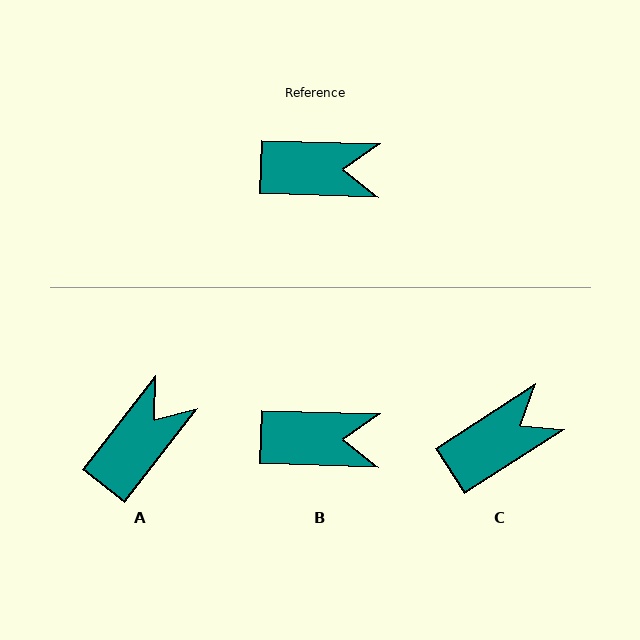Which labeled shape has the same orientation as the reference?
B.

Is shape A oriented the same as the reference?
No, it is off by about 54 degrees.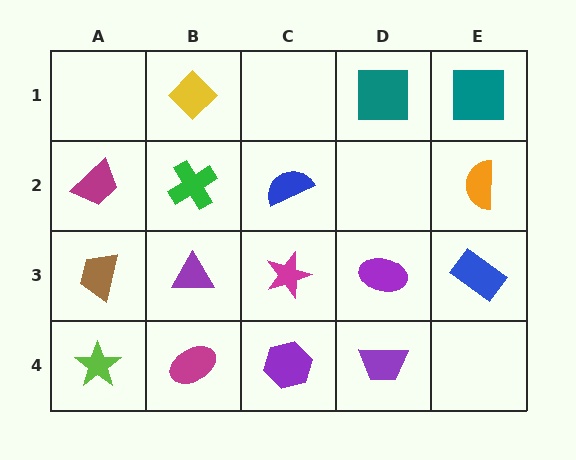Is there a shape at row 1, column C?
No, that cell is empty.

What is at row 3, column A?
A brown trapezoid.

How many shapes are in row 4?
4 shapes.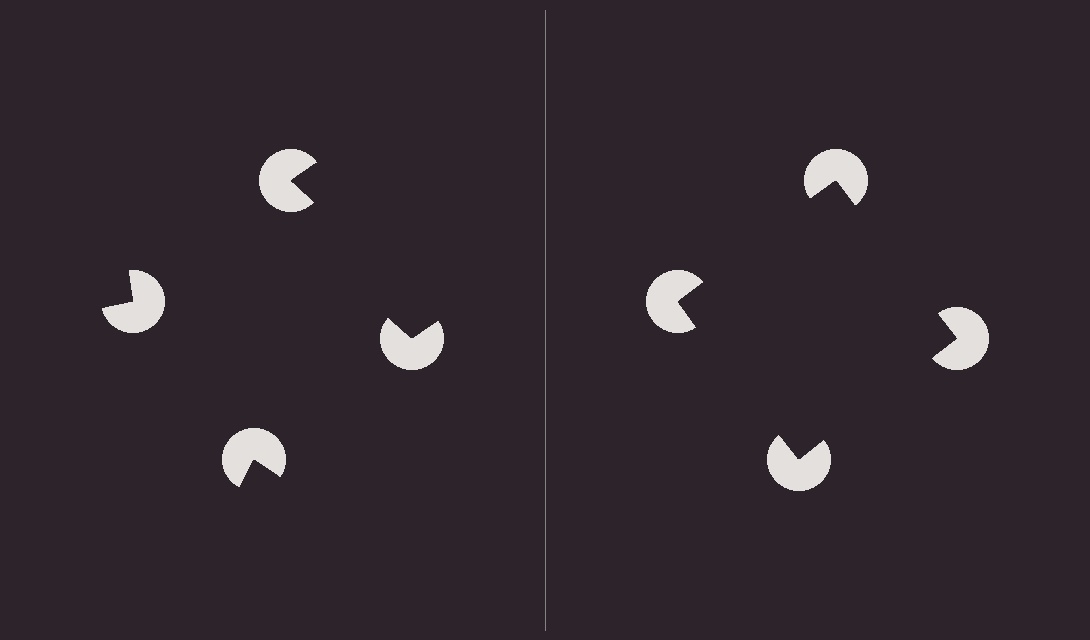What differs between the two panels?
The pac-man discs are positioned identically on both sides; only the wedge orientations differ. On the right they align to a square; on the left they are misaligned.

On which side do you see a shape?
An illusory square appears on the right side. On the left side the wedge cuts are rotated, so no coherent shape forms.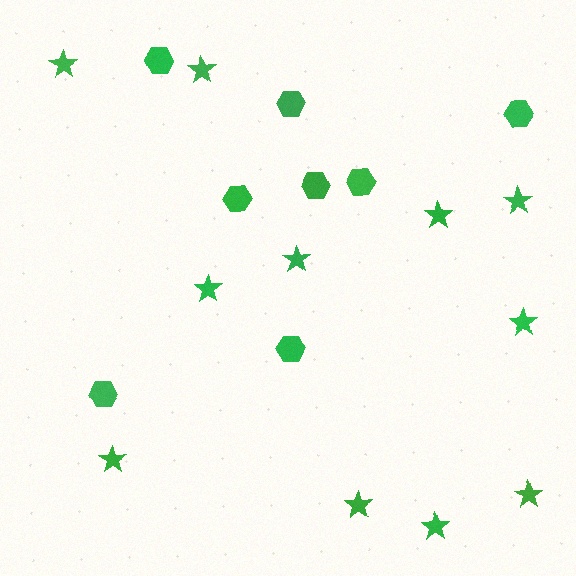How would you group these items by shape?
There are 2 groups: one group of stars (11) and one group of hexagons (8).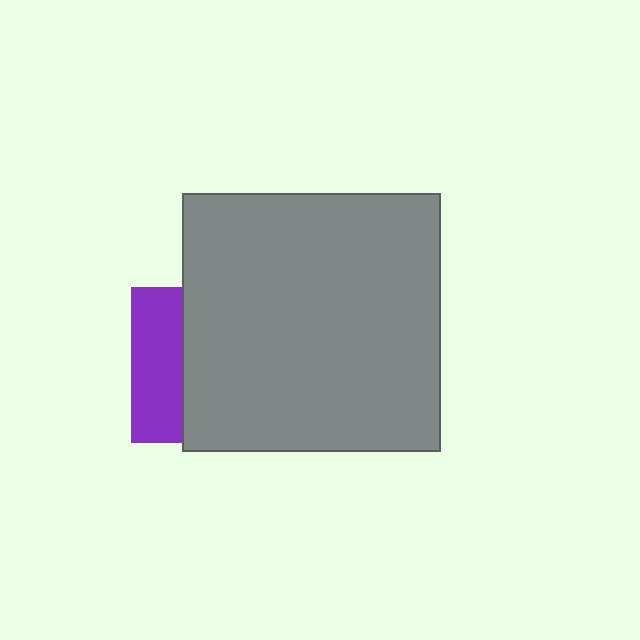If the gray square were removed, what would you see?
You would see the complete purple square.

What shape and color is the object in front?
The object in front is a gray square.